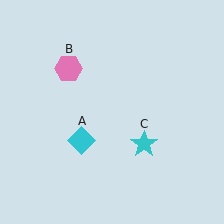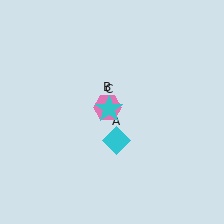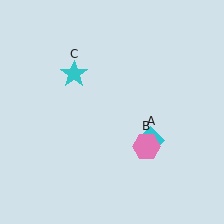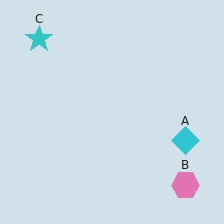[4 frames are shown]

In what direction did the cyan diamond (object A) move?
The cyan diamond (object A) moved right.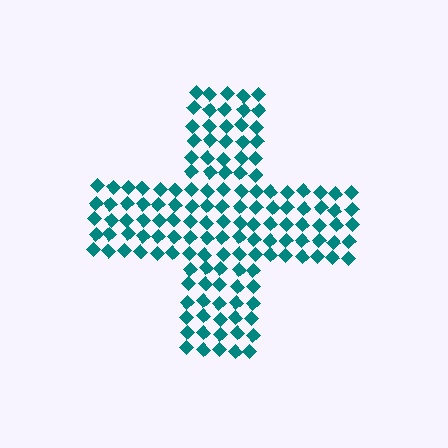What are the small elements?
The small elements are diamonds.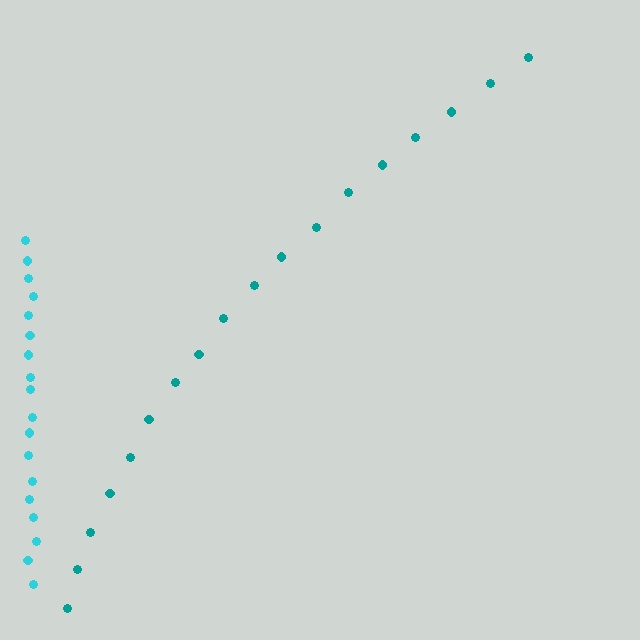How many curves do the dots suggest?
There are 2 distinct paths.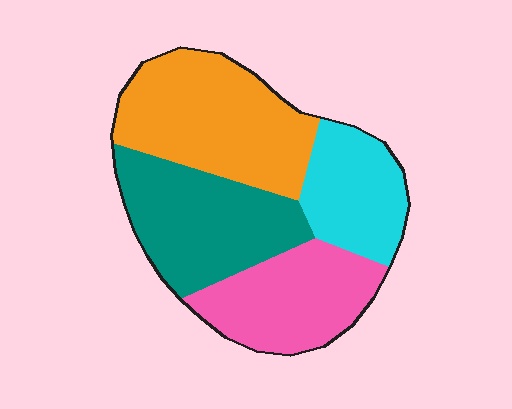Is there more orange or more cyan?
Orange.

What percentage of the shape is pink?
Pink covers about 25% of the shape.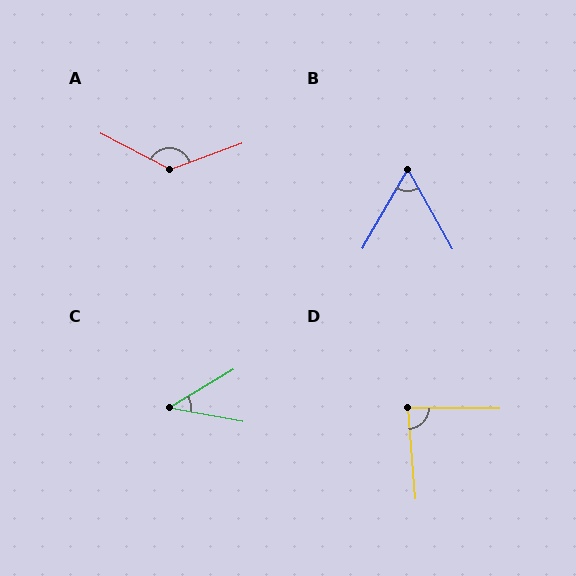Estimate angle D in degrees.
Approximately 85 degrees.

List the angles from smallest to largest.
C (42°), B (59°), D (85°), A (133°).